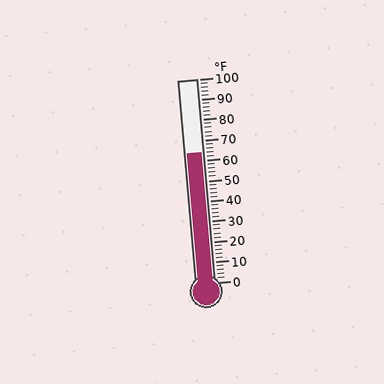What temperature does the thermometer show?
The thermometer shows approximately 64°F.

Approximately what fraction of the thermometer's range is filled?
The thermometer is filled to approximately 65% of its range.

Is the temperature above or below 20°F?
The temperature is above 20°F.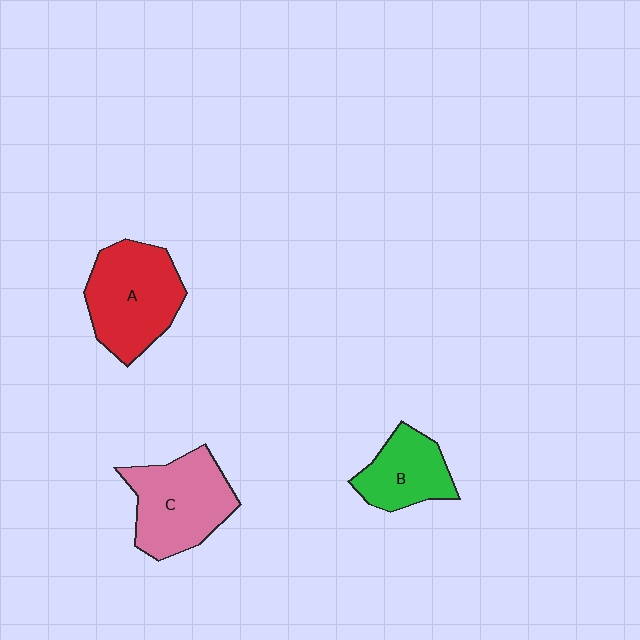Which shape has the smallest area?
Shape B (green).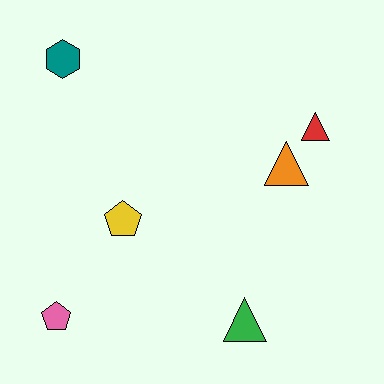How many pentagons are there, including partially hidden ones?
There are 2 pentagons.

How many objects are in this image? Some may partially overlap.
There are 6 objects.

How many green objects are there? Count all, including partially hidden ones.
There is 1 green object.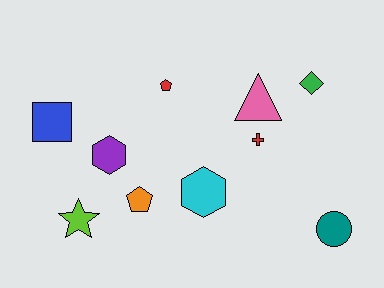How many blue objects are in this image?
There is 1 blue object.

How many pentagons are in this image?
There are 2 pentagons.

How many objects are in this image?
There are 10 objects.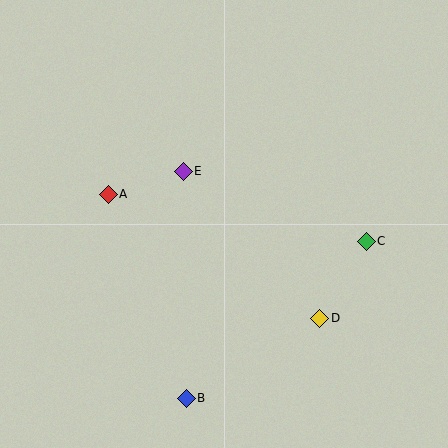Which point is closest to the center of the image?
Point E at (183, 171) is closest to the center.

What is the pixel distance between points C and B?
The distance between C and B is 239 pixels.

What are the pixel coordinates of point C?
Point C is at (366, 241).